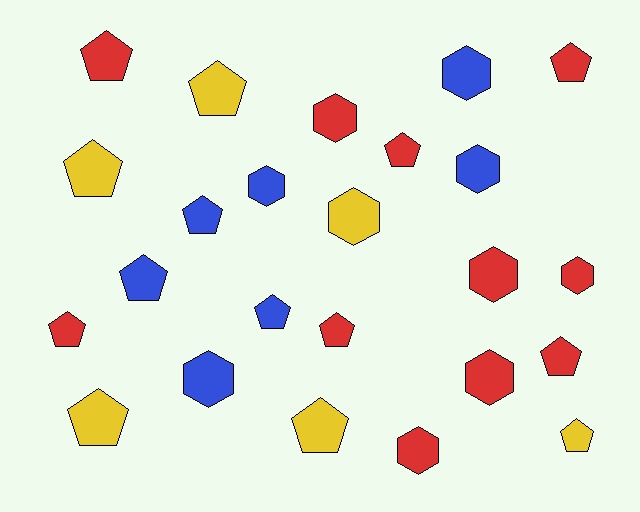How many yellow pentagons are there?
There are 5 yellow pentagons.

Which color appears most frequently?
Red, with 11 objects.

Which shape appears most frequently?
Pentagon, with 14 objects.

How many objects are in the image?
There are 24 objects.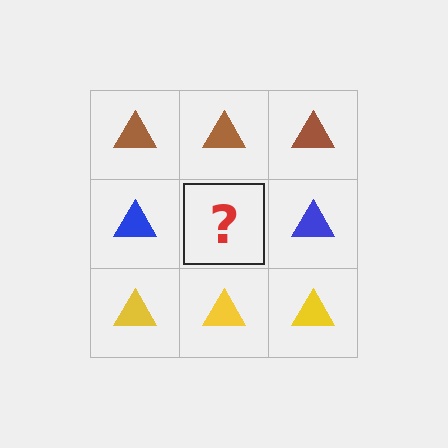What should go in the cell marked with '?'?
The missing cell should contain a blue triangle.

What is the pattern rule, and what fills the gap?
The rule is that each row has a consistent color. The gap should be filled with a blue triangle.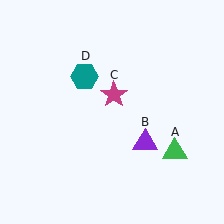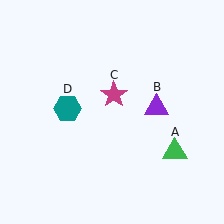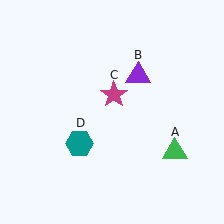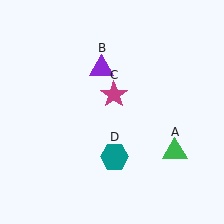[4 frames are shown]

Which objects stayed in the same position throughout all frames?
Green triangle (object A) and magenta star (object C) remained stationary.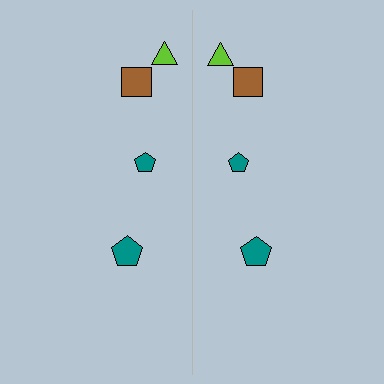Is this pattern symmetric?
Yes, this pattern has bilateral (reflection) symmetry.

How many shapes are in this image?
There are 8 shapes in this image.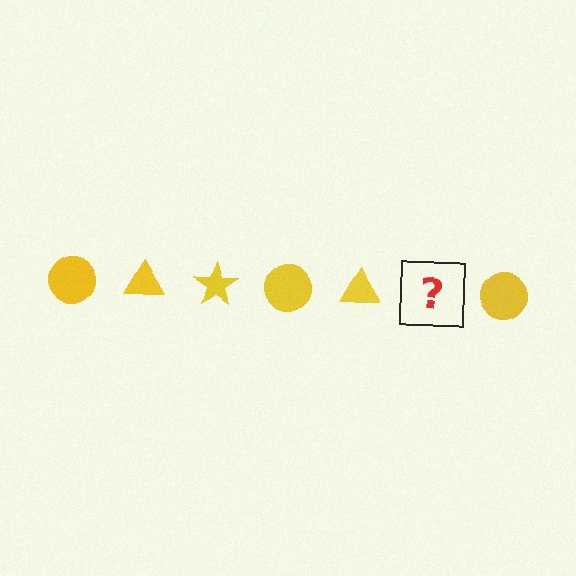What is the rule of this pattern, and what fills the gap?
The rule is that the pattern cycles through circle, triangle, star shapes in yellow. The gap should be filled with a yellow star.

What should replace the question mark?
The question mark should be replaced with a yellow star.